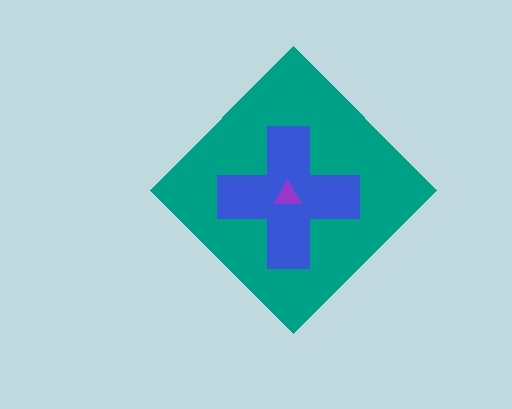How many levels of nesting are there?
3.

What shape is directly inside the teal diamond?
The blue cross.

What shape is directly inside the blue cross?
The purple triangle.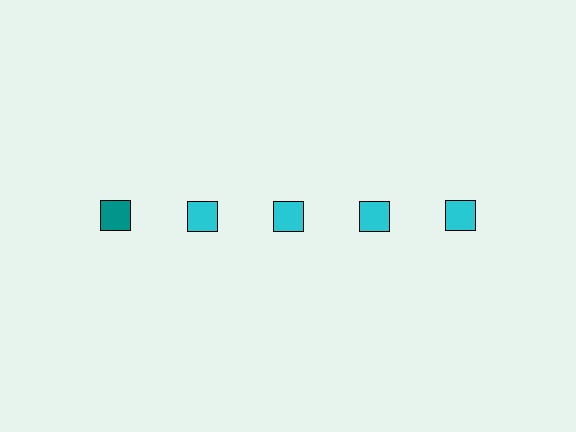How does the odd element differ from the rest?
It has a different color: teal instead of cyan.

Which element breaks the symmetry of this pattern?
The teal square in the top row, leftmost column breaks the symmetry. All other shapes are cyan squares.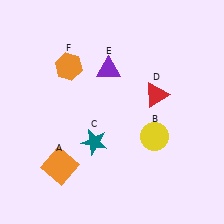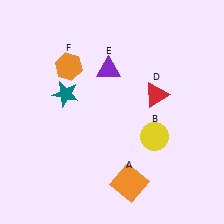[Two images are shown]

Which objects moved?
The objects that moved are: the orange square (A), the teal star (C).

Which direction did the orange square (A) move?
The orange square (A) moved right.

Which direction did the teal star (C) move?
The teal star (C) moved up.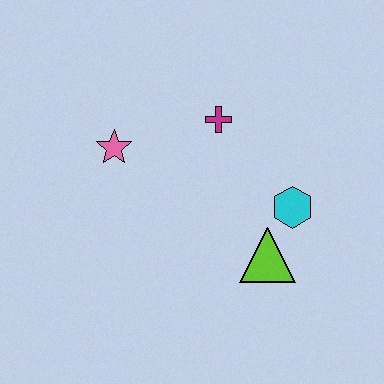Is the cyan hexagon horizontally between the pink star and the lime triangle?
No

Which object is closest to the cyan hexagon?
The lime triangle is closest to the cyan hexagon.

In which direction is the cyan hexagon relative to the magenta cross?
The cyan hexagon is below the magenta cross.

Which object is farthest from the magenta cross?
The lime triangle is farthest from the magenta cross.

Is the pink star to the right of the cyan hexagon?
No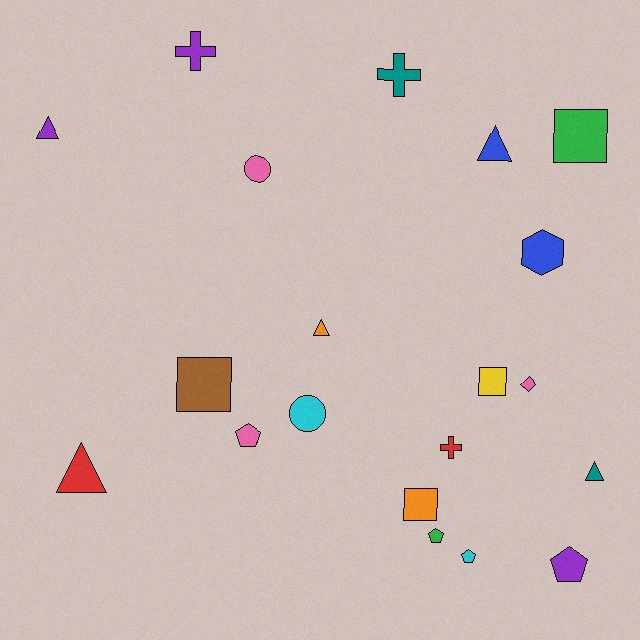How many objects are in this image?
There are 20 objects.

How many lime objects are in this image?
There are no lime objects.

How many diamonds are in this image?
There is 1 diamond.